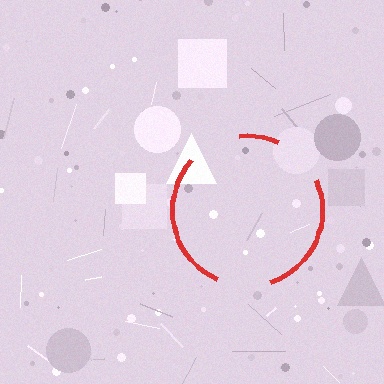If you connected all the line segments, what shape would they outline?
They would outline a circle.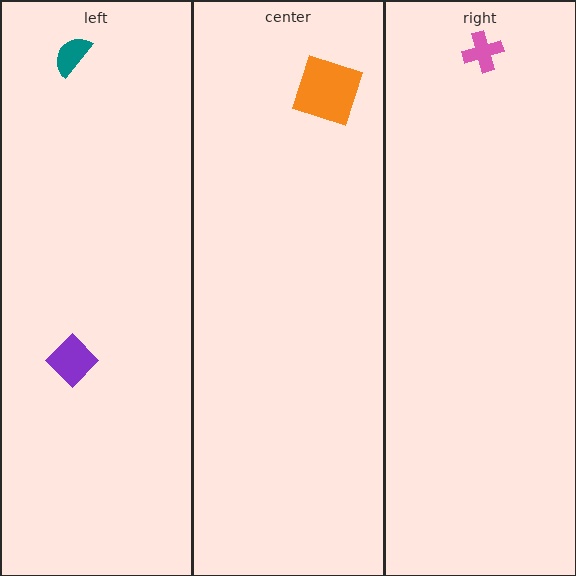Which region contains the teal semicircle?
The left region.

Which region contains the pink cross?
The right region.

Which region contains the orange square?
The center region.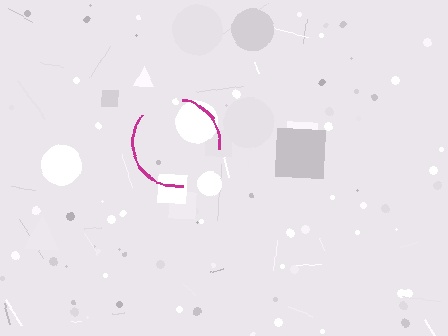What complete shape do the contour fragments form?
The contour fragments form a circle.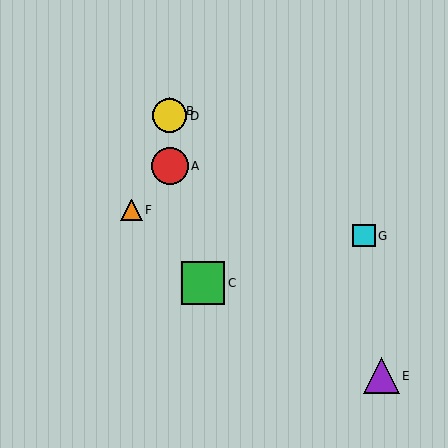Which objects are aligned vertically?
Objects A, B, D are aligned vertically.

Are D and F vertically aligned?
No, D is at x≈170 and F is at x≈132.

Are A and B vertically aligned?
Yes, both are at x≈170.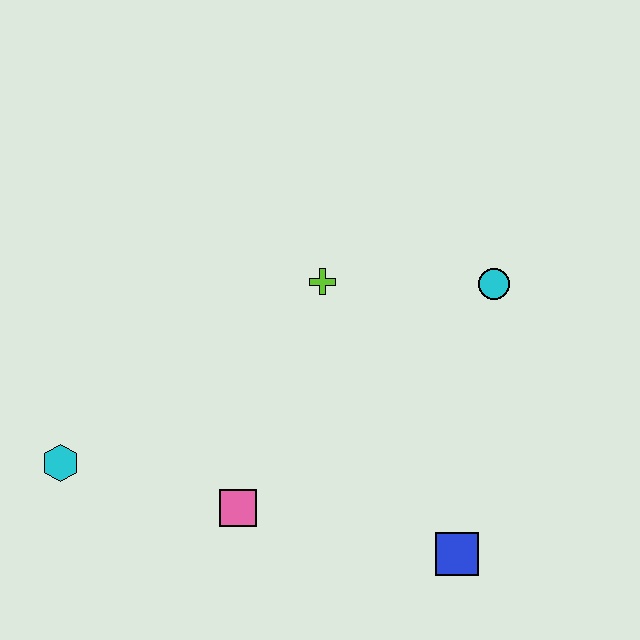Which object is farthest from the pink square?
The cyan circle is farthest from the pink square.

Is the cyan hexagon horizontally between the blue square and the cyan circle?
No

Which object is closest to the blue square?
The pink square is closest to the blue square.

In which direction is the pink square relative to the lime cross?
The pink square is below the lime cross.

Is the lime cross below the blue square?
No